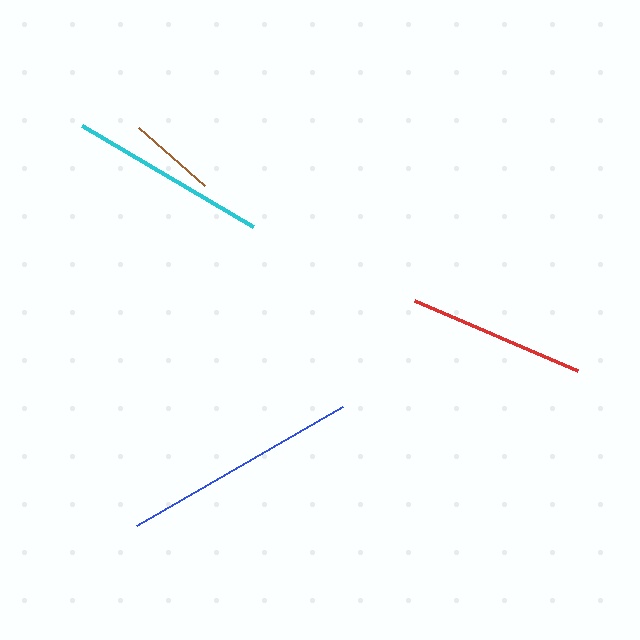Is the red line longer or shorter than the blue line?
The blue line is longer than the red line.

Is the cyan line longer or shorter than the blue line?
The blue line is longer than the cyan line.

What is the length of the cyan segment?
The cyan segment is approximately 199 pixels long.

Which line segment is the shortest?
The brown line is the shortest at approximately 87 pixels.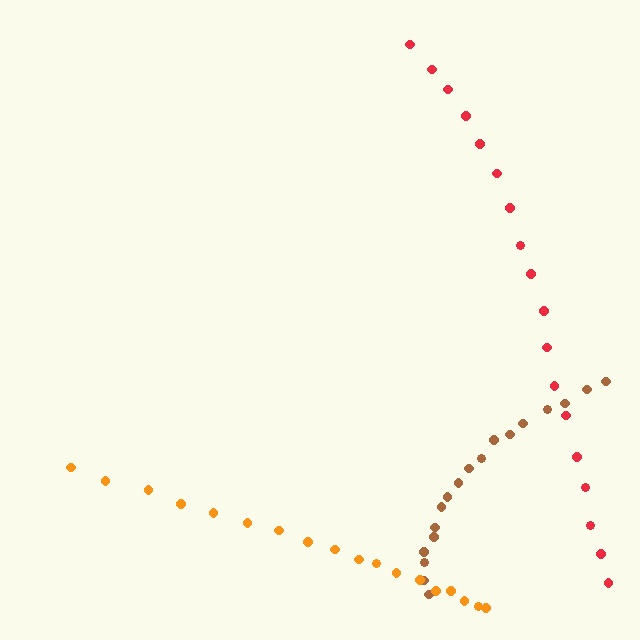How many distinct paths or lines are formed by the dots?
There are 3 distinct paths.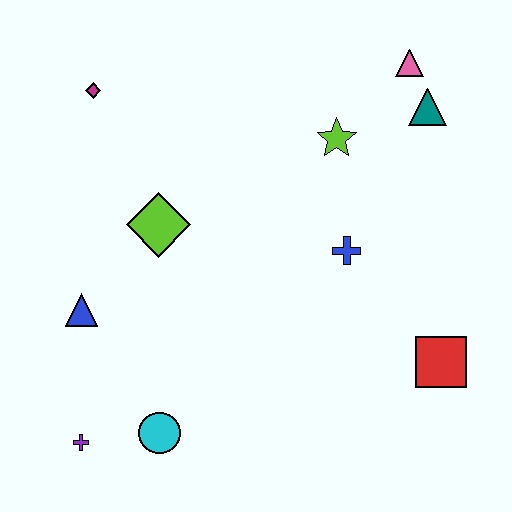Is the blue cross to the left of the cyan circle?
No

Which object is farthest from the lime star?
The purple cross is farthest from the lime star.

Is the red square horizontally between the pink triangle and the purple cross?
No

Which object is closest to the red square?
The blue cross is closest to the red square.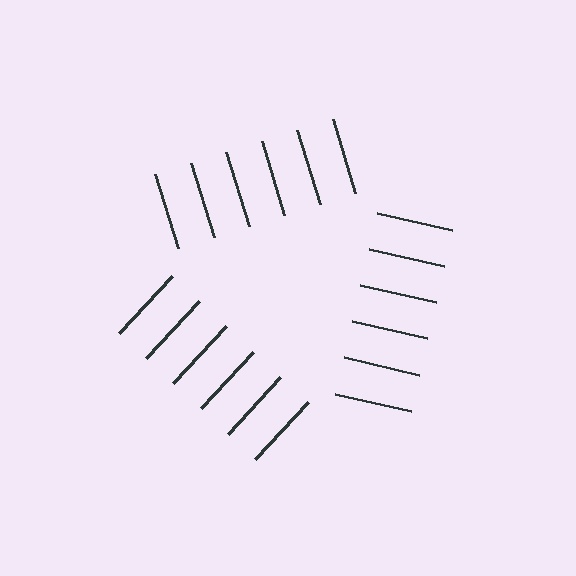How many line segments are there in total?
18 — 6 along each of the 3 edges.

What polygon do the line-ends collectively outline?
An illusory triangle — the line segments terminate on its edges but no continuous stroke is drawn.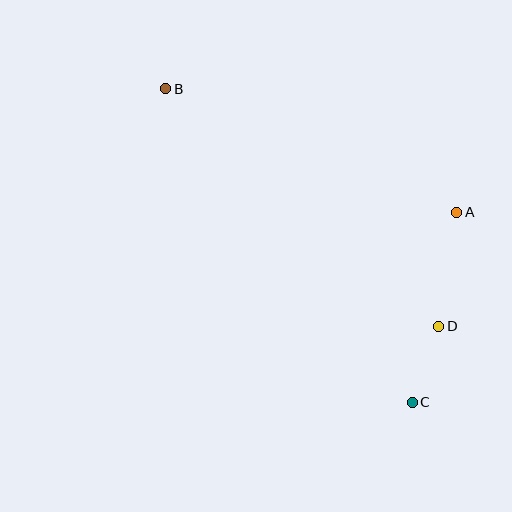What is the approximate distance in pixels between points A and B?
The distance between A and B is approximately 316 pixels.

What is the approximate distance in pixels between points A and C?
The distance between A and C is approximately 195 pixels.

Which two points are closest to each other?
Points C and D are closest to each other.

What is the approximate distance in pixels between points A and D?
The distance between A and D is approximately 115 pixels.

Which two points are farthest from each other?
Points B and C are farthest from each other.